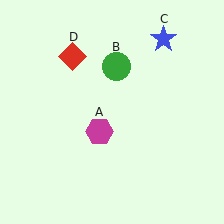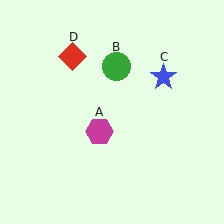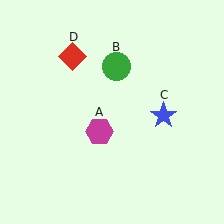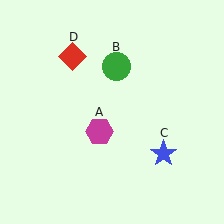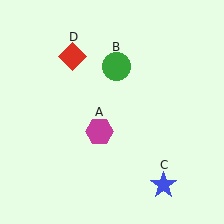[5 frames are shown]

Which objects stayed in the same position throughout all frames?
Magenta hexagon (object A) and green circle (object B) and red diamond (object D) remained stationary.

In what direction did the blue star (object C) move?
The blue star (object C) moved down.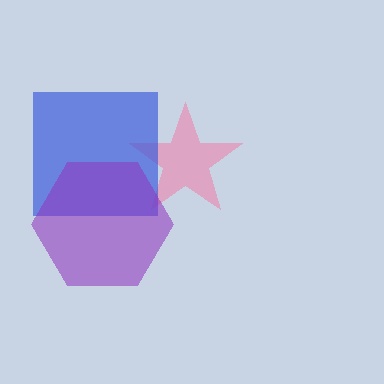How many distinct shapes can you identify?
There are 3 distinct shapes: a pink star, a blue square, a purple hexagon.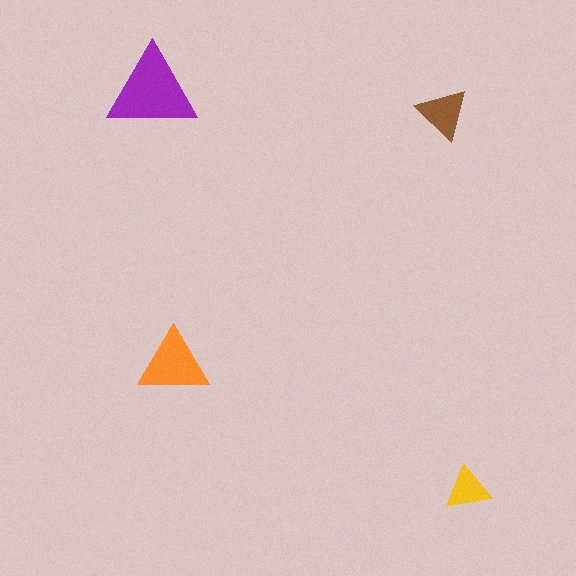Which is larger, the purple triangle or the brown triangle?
The purple one.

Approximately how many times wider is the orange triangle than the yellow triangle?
About 1.5 times wider.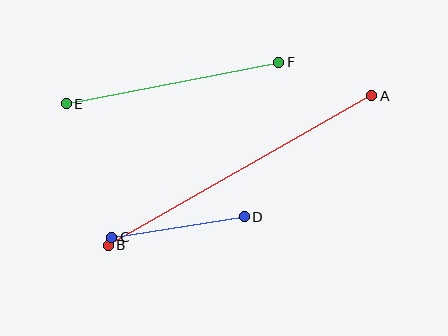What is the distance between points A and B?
The distance is approximately 303 pixels.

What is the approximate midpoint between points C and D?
The midpoint is at approximately (178, 227) pixels.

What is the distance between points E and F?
The distance is approximately 217 pixels.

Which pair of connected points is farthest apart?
Points A and B are farthest apart.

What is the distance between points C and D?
The distance is approximately 134 pixels.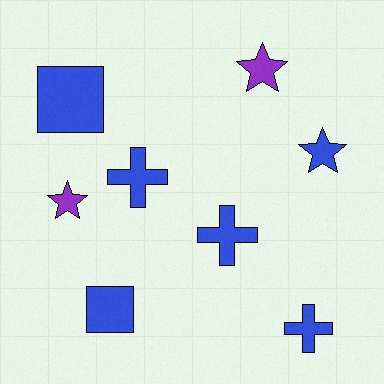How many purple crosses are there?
There are no purple crosses.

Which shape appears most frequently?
Star, with 3 objects.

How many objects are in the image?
There are 8 objects.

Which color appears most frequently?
Blue, with 6 objects.